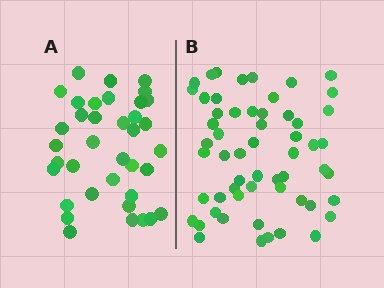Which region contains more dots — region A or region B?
Region B (the right region) has more dots.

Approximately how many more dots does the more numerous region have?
Region B has approximately 20 more dots than region A.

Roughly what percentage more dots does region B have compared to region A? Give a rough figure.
About 55% more.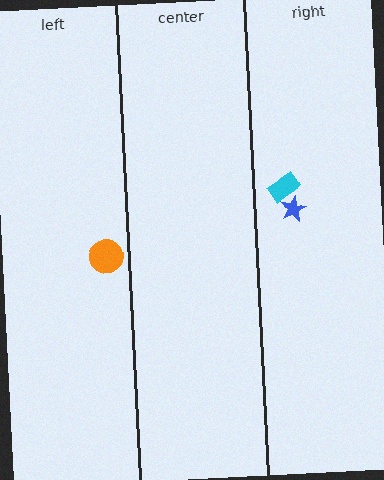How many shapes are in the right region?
2.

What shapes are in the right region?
The blue star, the cyan rectangle.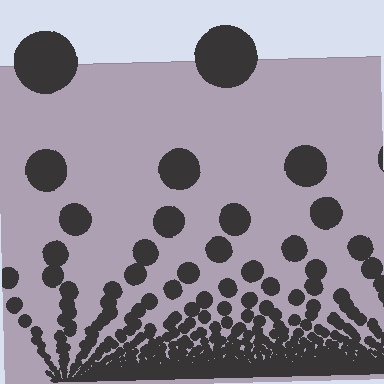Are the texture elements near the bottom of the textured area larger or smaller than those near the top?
Smaller. The gradient is inverted — elements near the bottom are smaller and denser.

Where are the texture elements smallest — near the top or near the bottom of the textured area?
Near the bottom.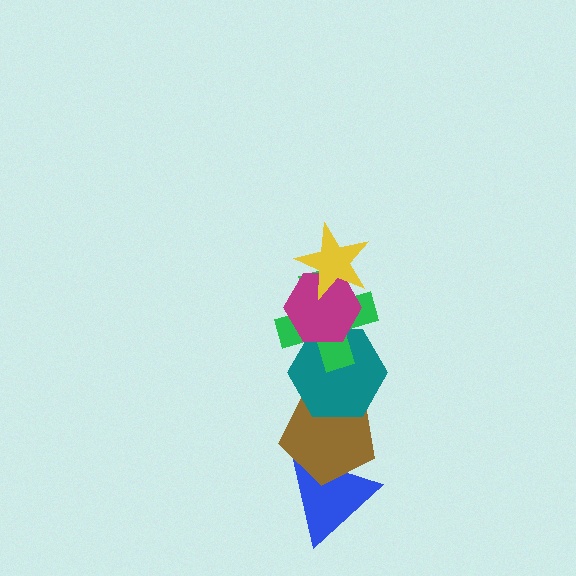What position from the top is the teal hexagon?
The teal hexagon is 4th from the top.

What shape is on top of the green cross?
The magenta hexagon is on top of the green cross.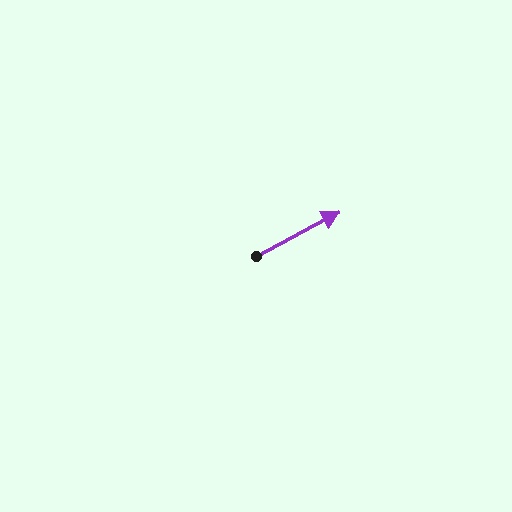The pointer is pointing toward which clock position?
Roughly 2 o'clock.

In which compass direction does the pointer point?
Northeast.